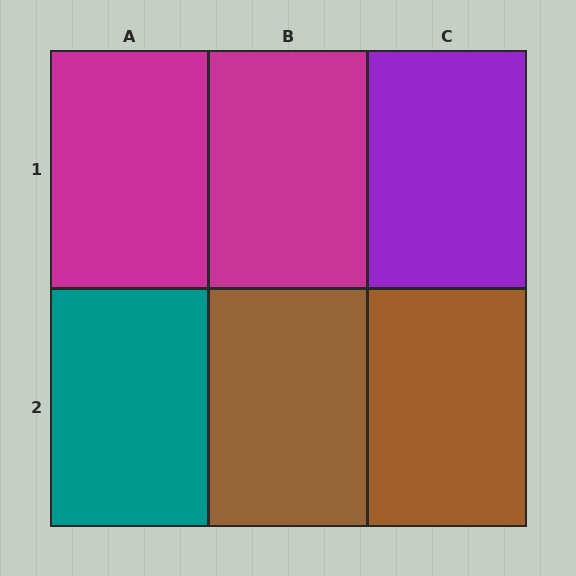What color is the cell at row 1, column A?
Magenta.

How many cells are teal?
1 cell is teal.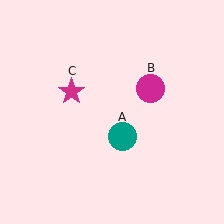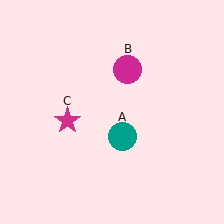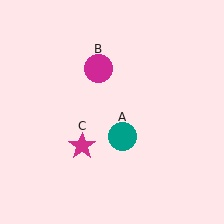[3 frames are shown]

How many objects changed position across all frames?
2 objects changed position: magenta circle (object B), magenta star (object C).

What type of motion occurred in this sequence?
The magenta circle (object B), magenta star (object C) rotated counterclockwise around the center of the scene.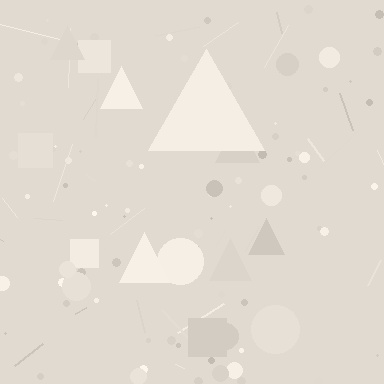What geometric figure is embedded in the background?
A triangle is embedded in the background.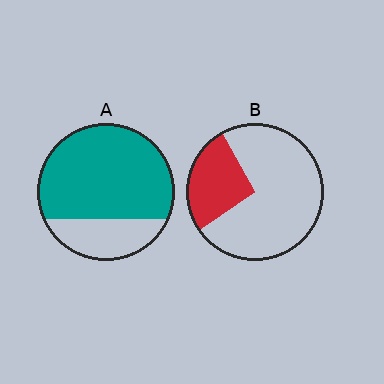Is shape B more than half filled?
No.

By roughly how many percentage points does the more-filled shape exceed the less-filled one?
By roughly 50 percentage points (A over B).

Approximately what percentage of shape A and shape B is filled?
A is approximately 75% and B is approximately 25%.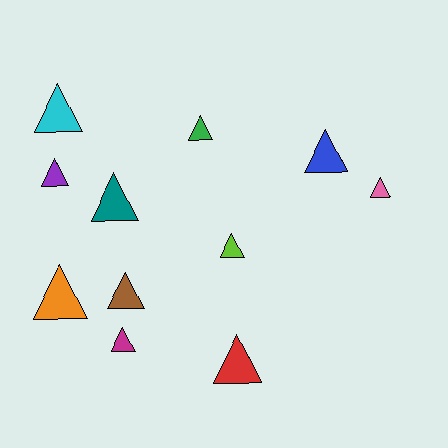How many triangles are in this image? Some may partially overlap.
There are 11 triangles.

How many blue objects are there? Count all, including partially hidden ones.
There is 1 blue object.